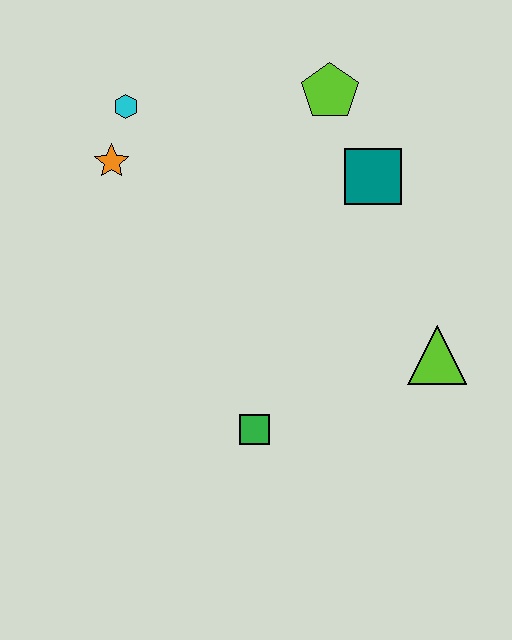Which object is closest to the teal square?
The lime pentagon is closest to the teal square.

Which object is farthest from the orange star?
The lime triangle is farthest from the orange star.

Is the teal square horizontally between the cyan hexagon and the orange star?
No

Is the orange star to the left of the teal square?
Yes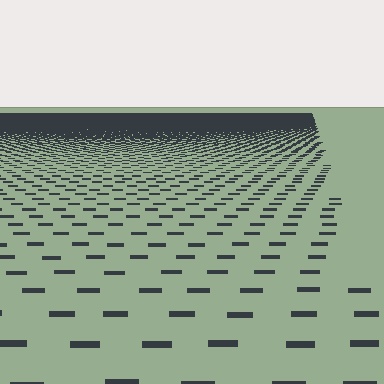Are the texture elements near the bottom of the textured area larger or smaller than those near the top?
Larger. Near the bottom, elements are closer to the viewer and appear at a bigger on-screen size.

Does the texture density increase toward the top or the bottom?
Density increases toward the top.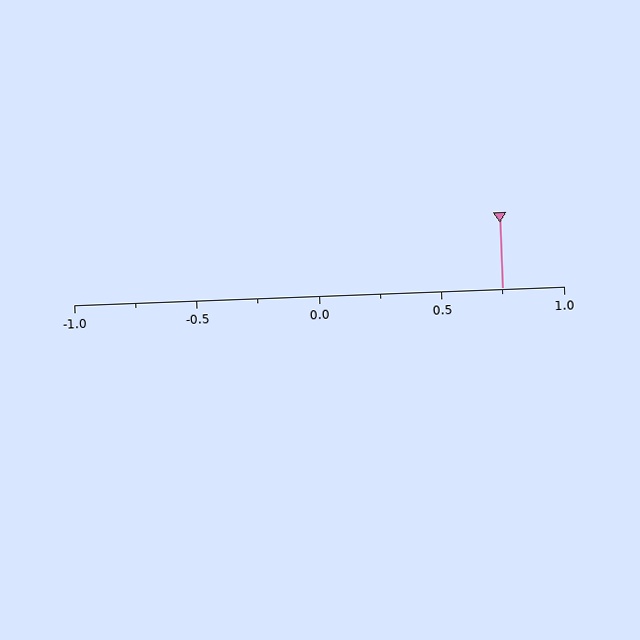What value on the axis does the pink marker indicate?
The marker indicates approximately 0.75.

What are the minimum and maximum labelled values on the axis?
The axis runs from -1.0 to 1.0.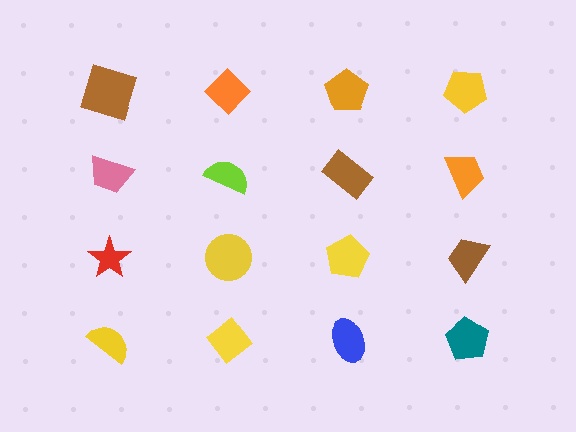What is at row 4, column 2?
A yellow diamond.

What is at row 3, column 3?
A yellow pentagon.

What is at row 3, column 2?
A yellow circle.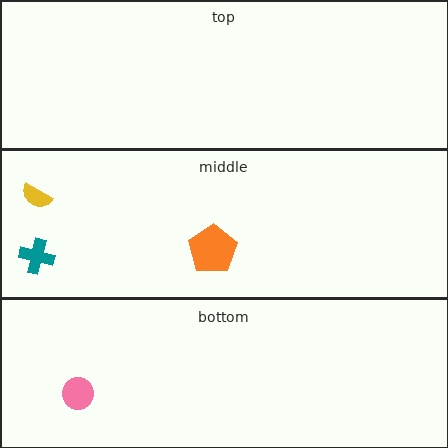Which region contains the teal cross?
The middle region.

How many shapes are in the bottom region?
1.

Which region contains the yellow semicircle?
The middle region.